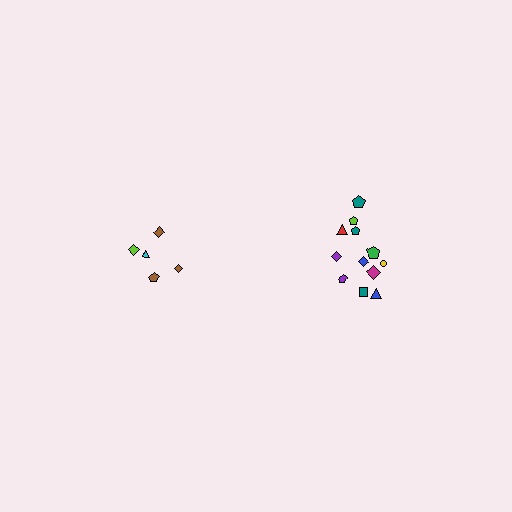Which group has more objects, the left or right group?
The right group.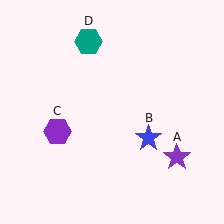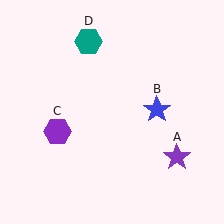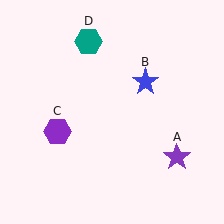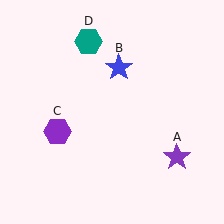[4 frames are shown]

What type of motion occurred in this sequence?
The blue star (object B) rotated counterclockwise around the center of the scene.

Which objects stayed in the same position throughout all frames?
Purple star (object A) and purple hexagon (object C) and teal hexagon (object D) remained stationary.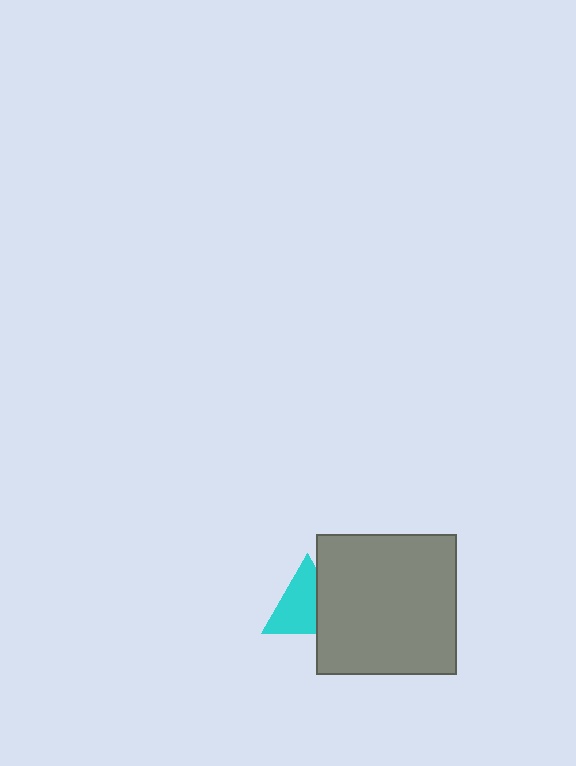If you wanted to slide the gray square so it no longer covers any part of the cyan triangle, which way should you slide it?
Slide it right — that is the most direct way to separate the two shapes.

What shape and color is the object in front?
The object in front is a gray square.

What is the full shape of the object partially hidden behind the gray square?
The partially hidden object is a cyan triangle.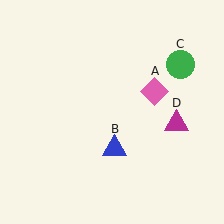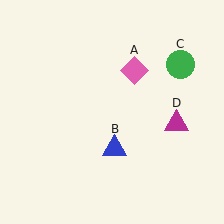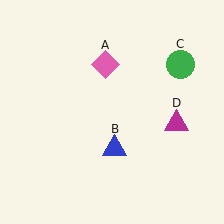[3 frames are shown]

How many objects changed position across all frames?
1 object changed position: pink diamond (object A).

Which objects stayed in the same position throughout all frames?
Blue triangle (object B) and green circle (object C) and magenta triangle (object D) remained stationary.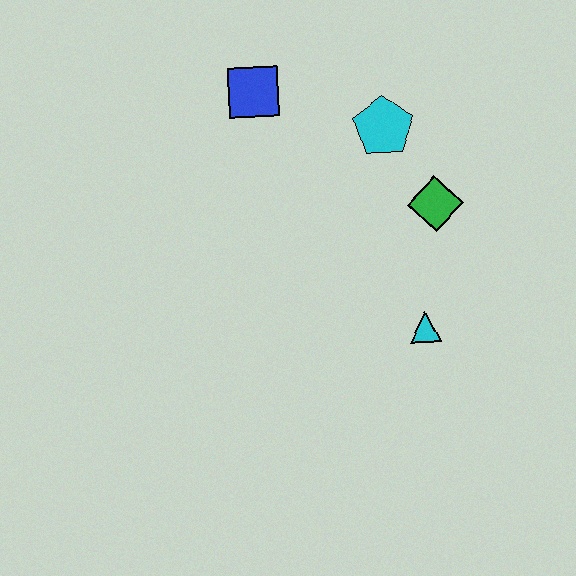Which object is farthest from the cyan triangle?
The blue square is farthest from the cyan triangle.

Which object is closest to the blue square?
The cyan pentagon is closest to the blue square.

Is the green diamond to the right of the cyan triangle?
Yes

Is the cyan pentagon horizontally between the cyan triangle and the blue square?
Yes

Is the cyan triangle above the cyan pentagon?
No